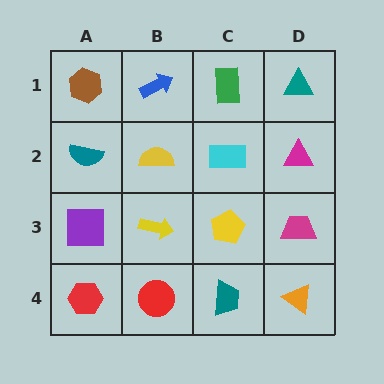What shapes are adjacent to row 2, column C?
A green rectangle (row 1, column C), a yellow pentagon (row 3, column C), a yellow semicircle (row 2, column B), a magenta triangle (row 2, column D).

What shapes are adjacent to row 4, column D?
A magenta trapezoid (row 3, column D), a teal trapezoid (row 4, column C).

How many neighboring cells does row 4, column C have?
3.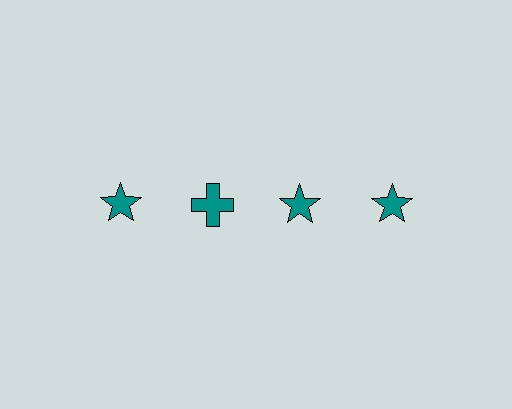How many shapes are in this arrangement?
There are 4 shapes arranged in a grid pattern.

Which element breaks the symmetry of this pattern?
The teal cross in the top row, second from left column breaks the symmetry. All other shapes are teal stars.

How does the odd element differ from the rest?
It has a different shape: cross instead of star.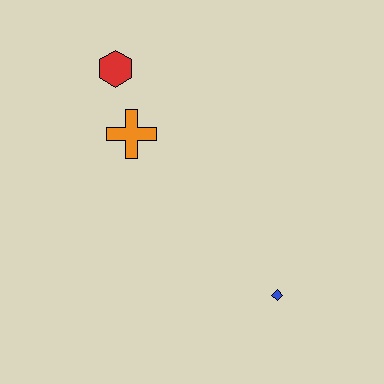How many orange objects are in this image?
There is 1 orange object.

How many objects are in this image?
There are 3 objects.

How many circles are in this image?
There are no circles.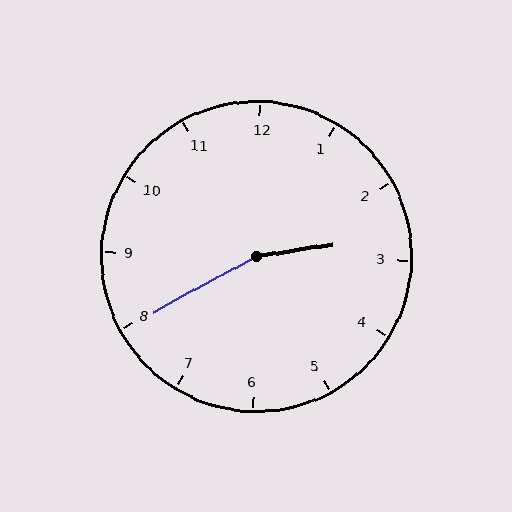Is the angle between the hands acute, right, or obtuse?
It is obtuse.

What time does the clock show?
2:40.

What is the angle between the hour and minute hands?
Approximately 160 degrees.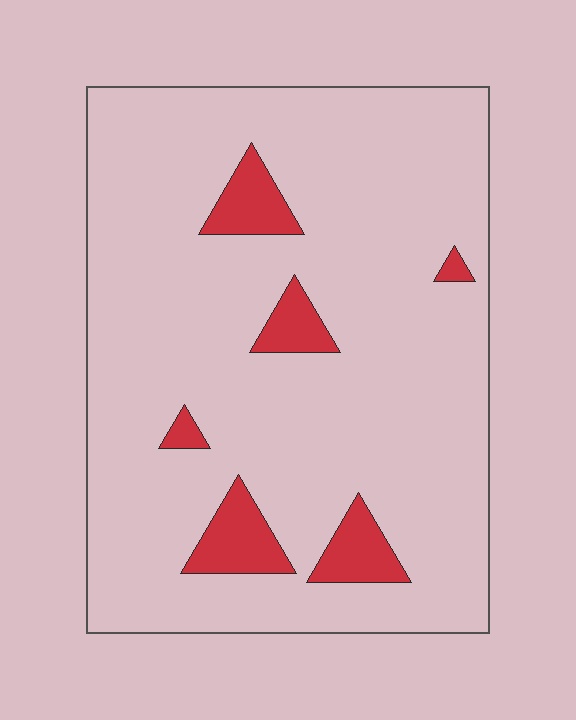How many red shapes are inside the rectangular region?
6.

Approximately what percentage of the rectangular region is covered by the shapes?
Approximately 10%.